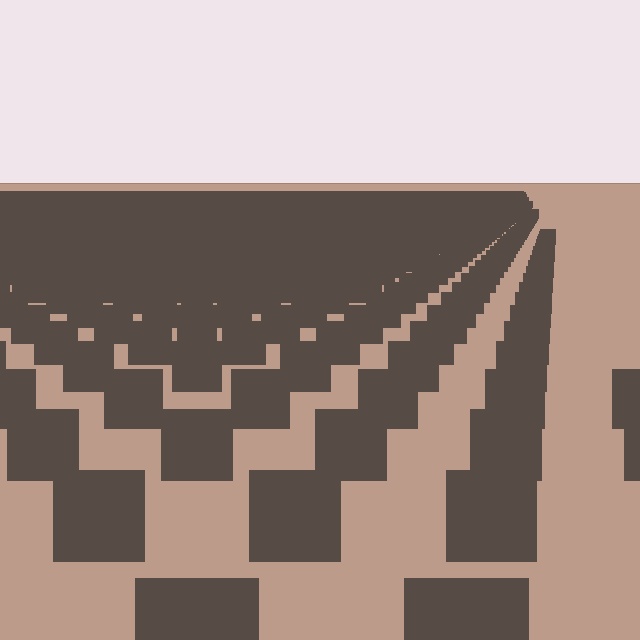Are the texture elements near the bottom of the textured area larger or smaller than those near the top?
Larger. Near the bottom, elements are closer to the viewer and appear at a bigger on-screen size.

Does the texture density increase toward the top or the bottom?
Density increases toward the top.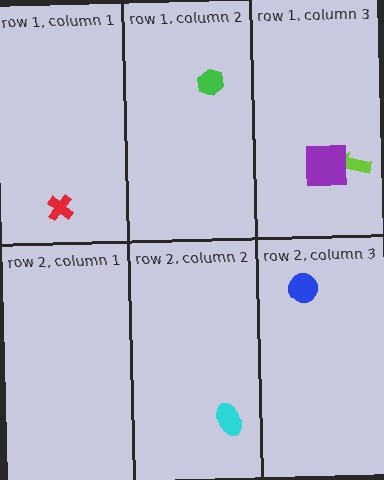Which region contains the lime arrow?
The row 1, column 3 region.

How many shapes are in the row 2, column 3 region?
1.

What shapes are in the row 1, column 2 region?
The green hexagon.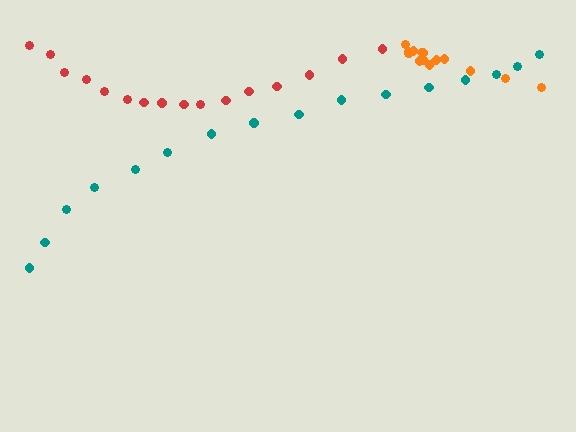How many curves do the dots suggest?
There are 3 distinct paths.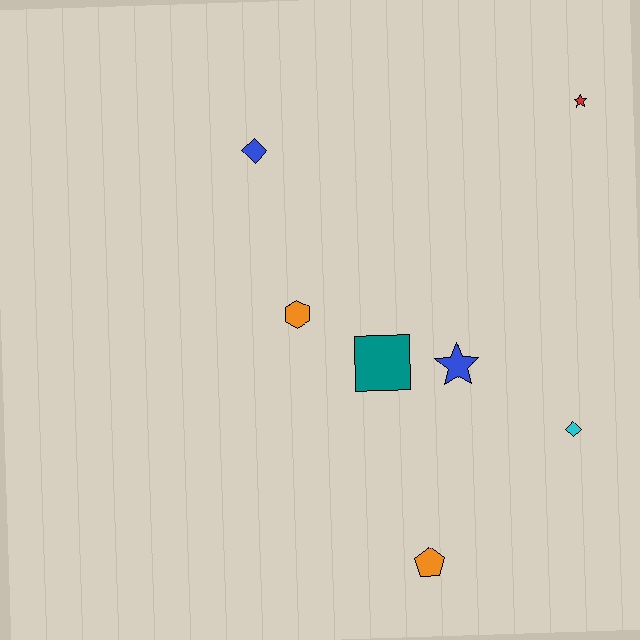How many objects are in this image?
There are 7 objects.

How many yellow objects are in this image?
There are no yellow objects.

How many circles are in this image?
There are no circles.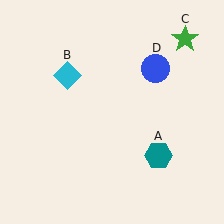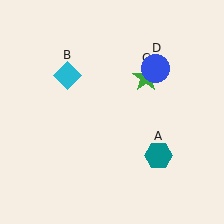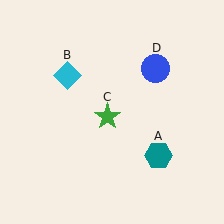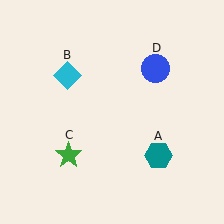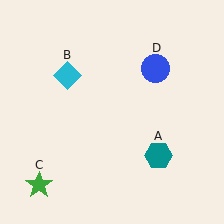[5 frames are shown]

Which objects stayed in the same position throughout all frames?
Teal hexagon (object A) and cyan diamond (object B) and blue circle (object D) remained stationary.